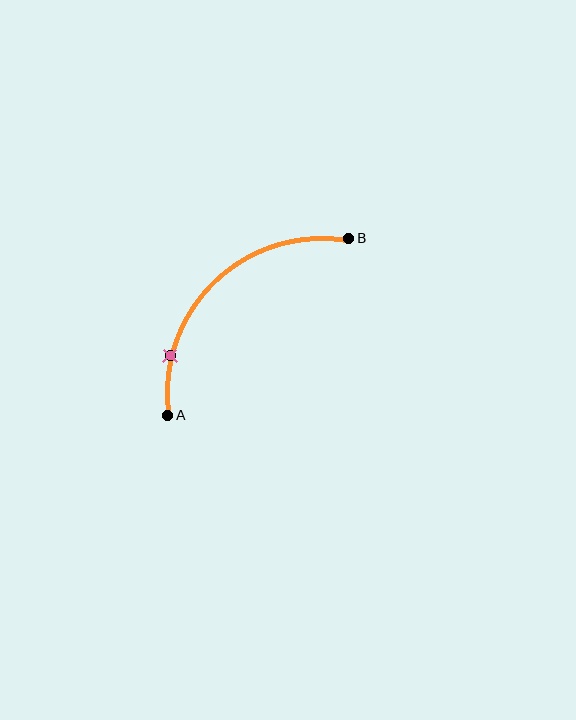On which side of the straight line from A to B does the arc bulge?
The arc bulges above and to the left of the straight line connecting A and B.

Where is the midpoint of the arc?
The arc midpoint is the point on the curve farthest from the straight line joining A and B. It sits above and to the left of that line.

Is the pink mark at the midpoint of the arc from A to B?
No. The pink mark lies on the arc but is closer to endpoint A. The arc midpoint would be at the point on the curve equidistant along the arc from both A and B.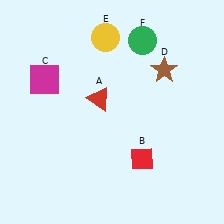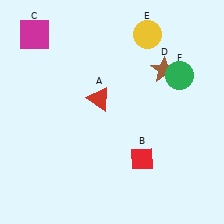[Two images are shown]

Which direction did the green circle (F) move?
The green circle (F) moved right.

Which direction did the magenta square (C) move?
The magenta square (C) moved up.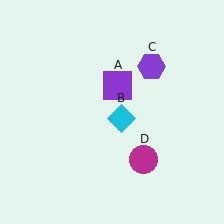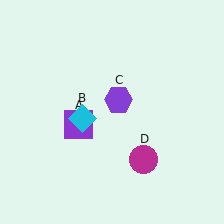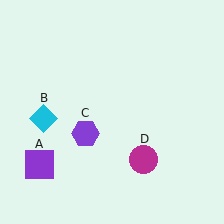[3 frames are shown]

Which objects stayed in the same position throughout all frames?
Magenta circle (object D) remained stationary.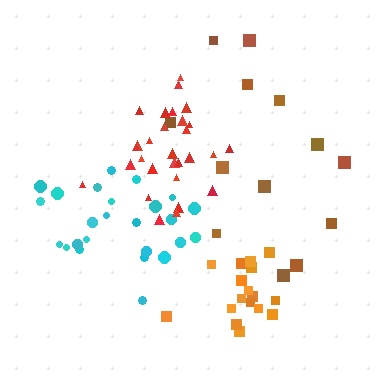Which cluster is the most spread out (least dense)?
Brown.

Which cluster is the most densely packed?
Red.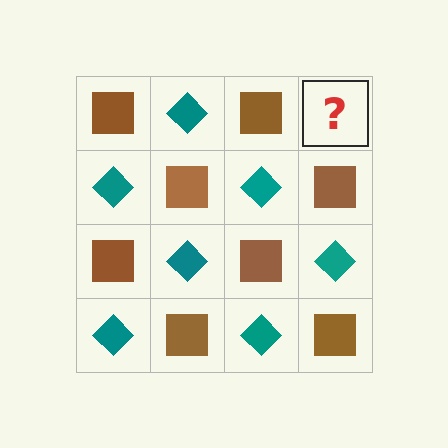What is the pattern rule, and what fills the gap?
The rule is that it alternates brown square and teal diamond in a checkerboard pattern. The gap should be filled with a teal diamond.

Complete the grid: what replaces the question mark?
The question mark should be replaced with a teal diamond.